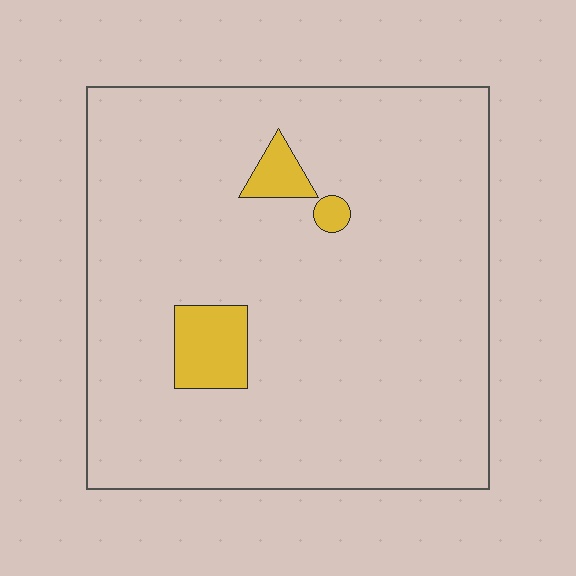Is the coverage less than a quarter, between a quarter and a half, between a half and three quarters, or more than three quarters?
Less than a quarter.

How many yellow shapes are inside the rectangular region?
3.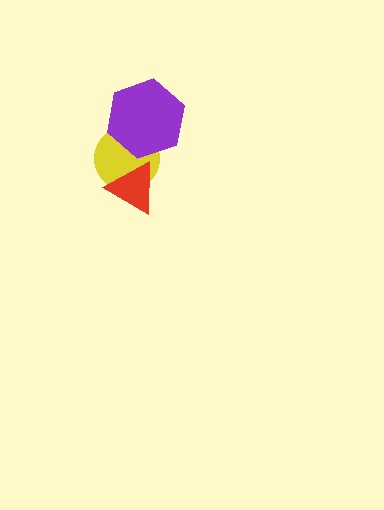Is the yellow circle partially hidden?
Yes, it is partially covered by another shape.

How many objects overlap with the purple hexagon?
1 object overlaps with the purple hexagon.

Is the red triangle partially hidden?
No, no other shape covers it.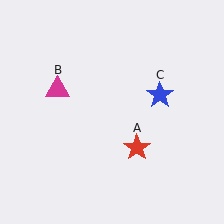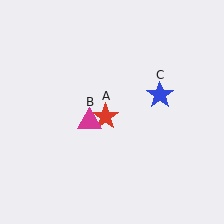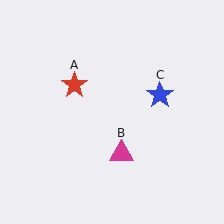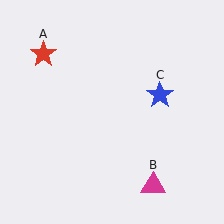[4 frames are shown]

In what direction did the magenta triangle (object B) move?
The magenta triangle (object B) moved down and to the right.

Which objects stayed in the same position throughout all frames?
Blue star (object C) remained stationary.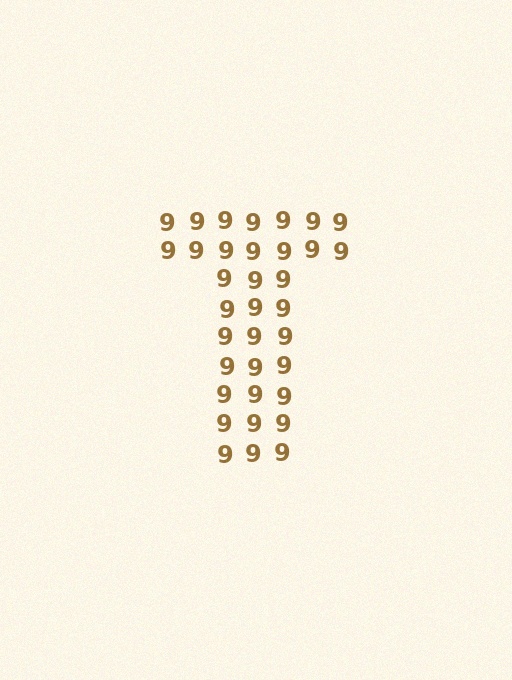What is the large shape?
The large shape is the letter T.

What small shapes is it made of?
It is made of small digit 9's.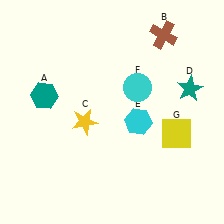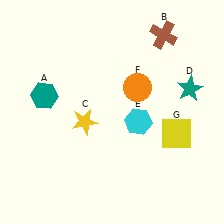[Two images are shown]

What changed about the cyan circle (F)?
In Image 1, F is cyan. In Image 2, it changed to orange.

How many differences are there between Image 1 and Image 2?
There is 1 difference between the two images.